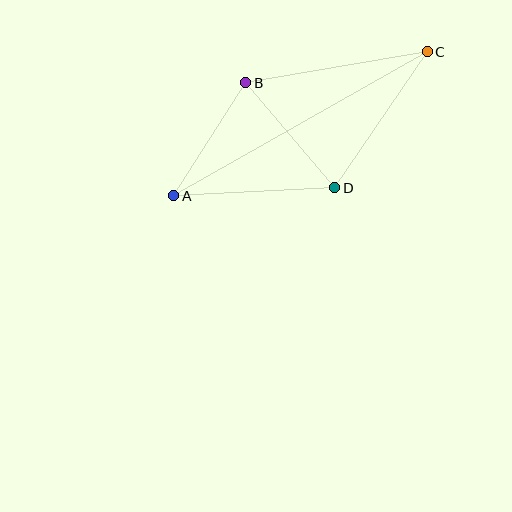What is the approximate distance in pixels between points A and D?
The distance between A and D is approximately 161 pixels.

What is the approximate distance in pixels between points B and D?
The distance between B and D is approximately 138 pixels.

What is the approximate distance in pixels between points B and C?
The distance between B and C is approximately 184 pixels.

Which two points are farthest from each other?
Points A and C are farthest from each other.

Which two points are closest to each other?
Points A and B are closest to each other.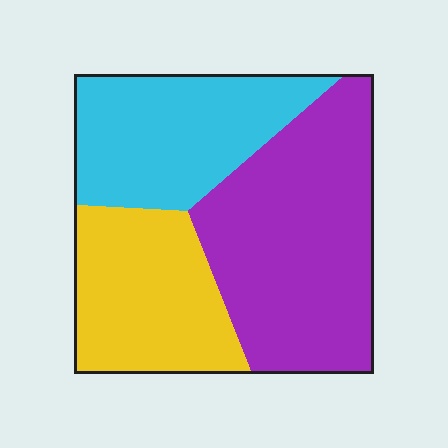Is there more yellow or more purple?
Purple.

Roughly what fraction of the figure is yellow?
Yellow covers around 25% of the figure.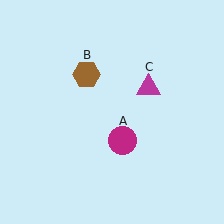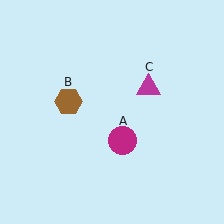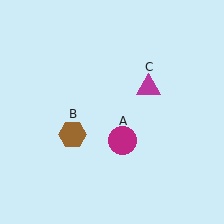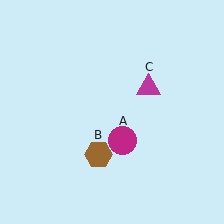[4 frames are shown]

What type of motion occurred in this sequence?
The brown hexagon (object B) rotated counterclockwise around the center of the scene.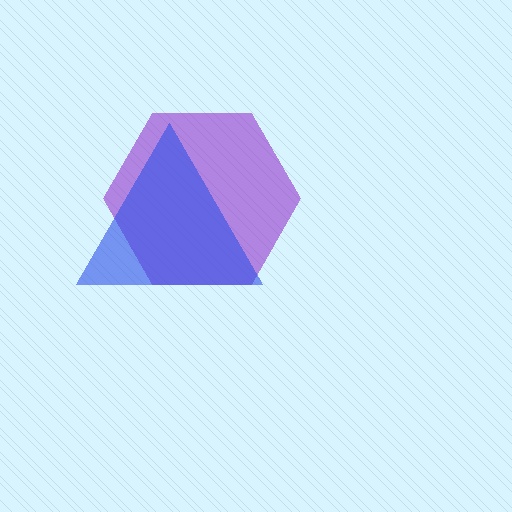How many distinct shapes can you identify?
There are 2 distinct shapes: a purple hexagon, a blue triangle.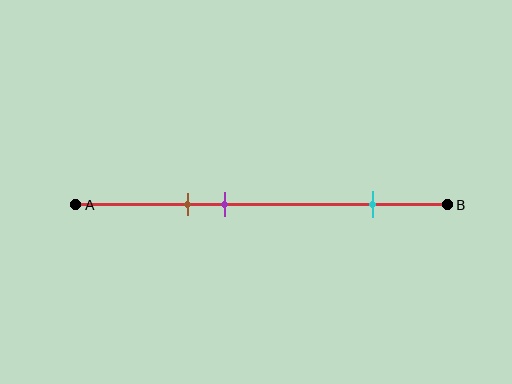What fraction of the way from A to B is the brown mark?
The brown mark is approximately 30% (0.3) of the way from A to B.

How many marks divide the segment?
There are 3 marks dividing the segment.